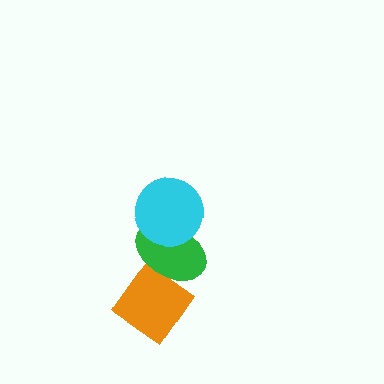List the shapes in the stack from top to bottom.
From top to bottom: the cyan circle, the green ellipse, the orange diamond.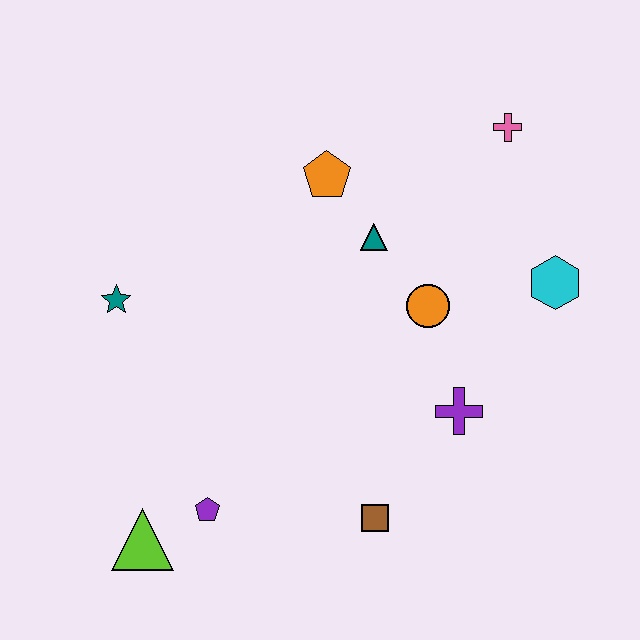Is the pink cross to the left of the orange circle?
No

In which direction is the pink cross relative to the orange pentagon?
The pink cross is to the right of the orange pentagon.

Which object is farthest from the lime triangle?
The pink cross is farthest from the lime triangle.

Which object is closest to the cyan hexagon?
The orange circle is closest to the cyan hexagon.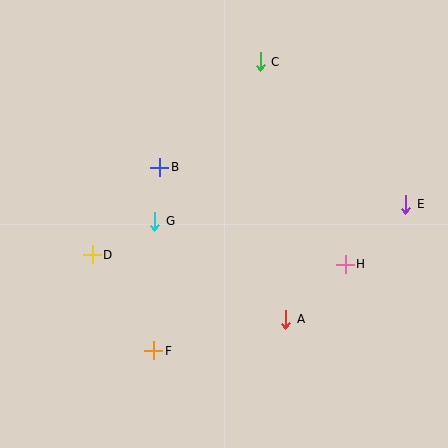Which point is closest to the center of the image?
Point G at (155, 221) is closest to the center.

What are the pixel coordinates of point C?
Point C is at (260, 62).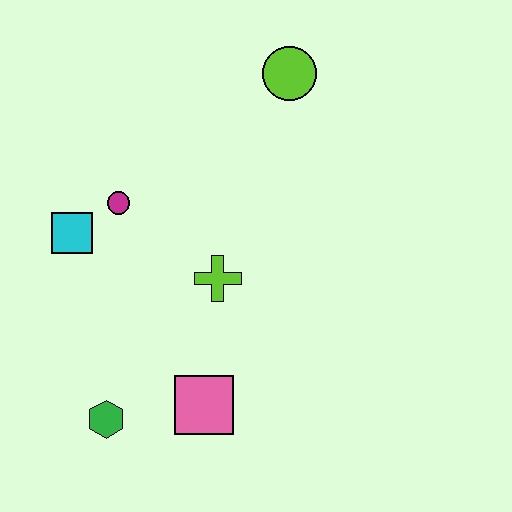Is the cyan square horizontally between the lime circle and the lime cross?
No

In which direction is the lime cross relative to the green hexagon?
The lime cross is above the green hexagon.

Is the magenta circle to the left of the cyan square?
No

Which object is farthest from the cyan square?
The lime circle is farthest from the cyan square.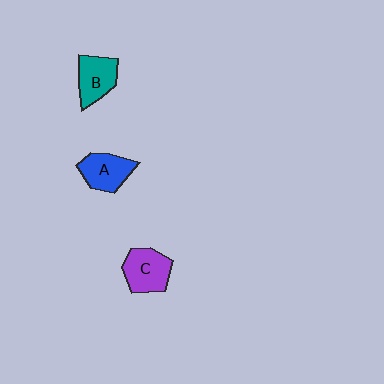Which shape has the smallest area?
Shape A (blue).